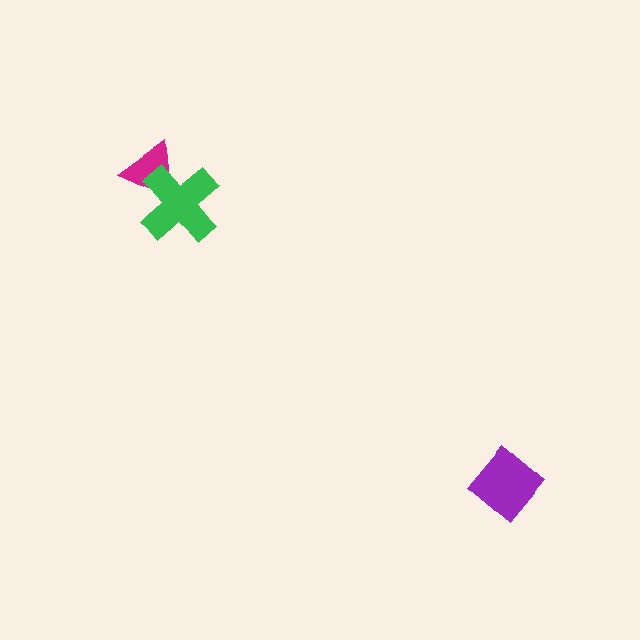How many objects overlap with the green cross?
1 object overlaps with the green cross.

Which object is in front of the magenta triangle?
The green cross is in front of the magenta triangle.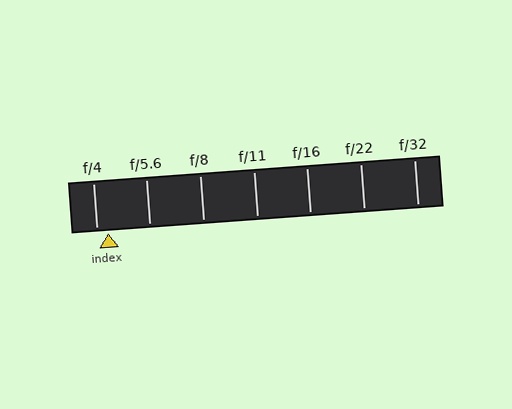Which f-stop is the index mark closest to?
The index mark is closest to f/4.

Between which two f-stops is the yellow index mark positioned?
The index mark is between f/4 and f/5.6.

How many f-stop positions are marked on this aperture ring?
There are 7 f-stop positions marked.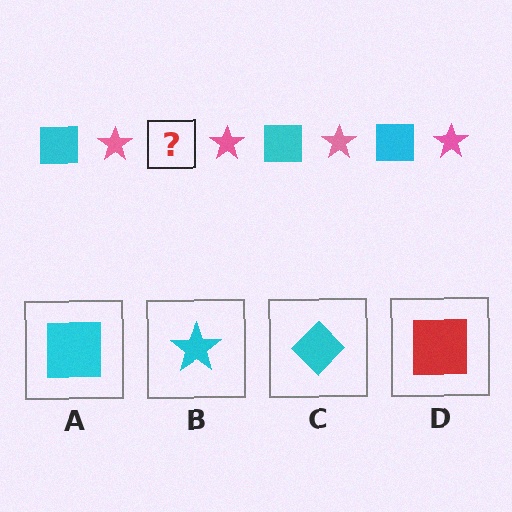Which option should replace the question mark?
Option A.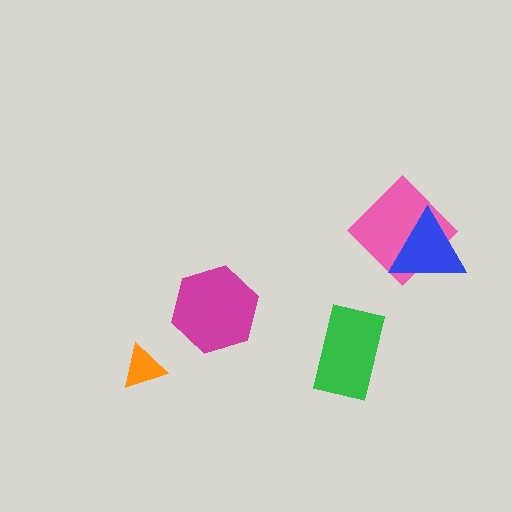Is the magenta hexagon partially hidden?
No, no other shape covers it.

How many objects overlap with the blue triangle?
1 object overlaps with the blue triangle.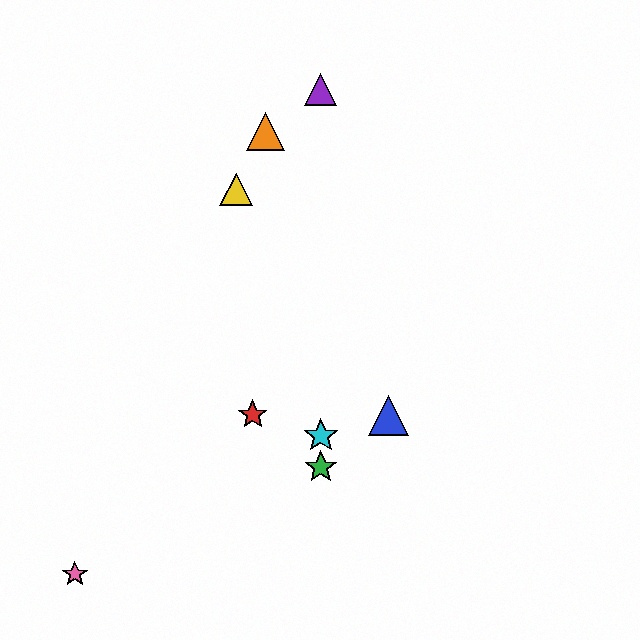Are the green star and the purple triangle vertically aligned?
Yes, both are at x≈321.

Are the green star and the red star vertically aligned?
No, the green star is at x≈321 and the red star is at x≈253.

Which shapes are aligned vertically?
The green star, the purple triangle, the cyan star are aligned vertically.